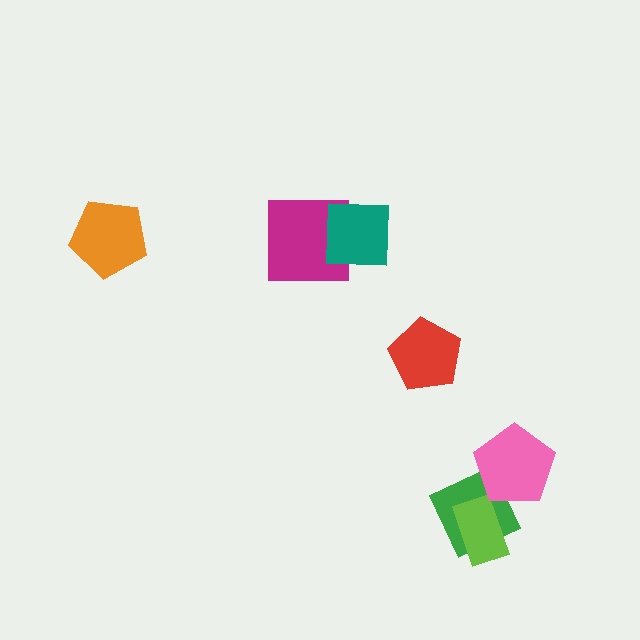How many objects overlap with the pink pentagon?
1 object overlaps with the pink pentagon.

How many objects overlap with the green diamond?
2 objects overlap with the green diamond.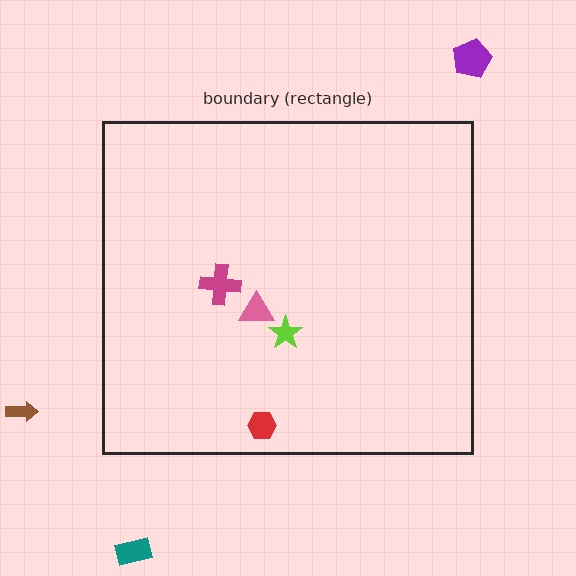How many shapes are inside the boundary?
4 inside, 3 outside.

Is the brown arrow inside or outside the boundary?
Outside.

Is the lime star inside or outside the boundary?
Inside.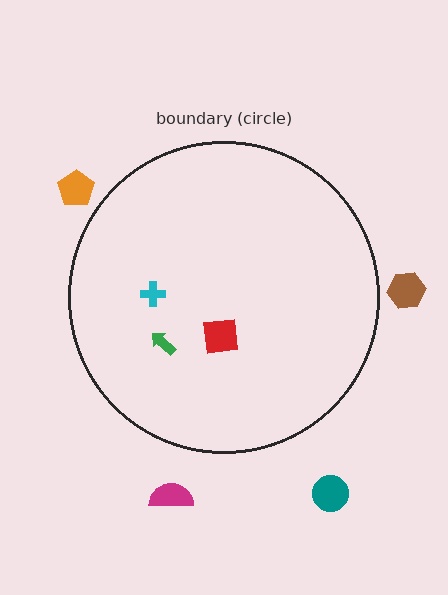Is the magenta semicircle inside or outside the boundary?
Outside.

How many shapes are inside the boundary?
3 inside, 4 outside.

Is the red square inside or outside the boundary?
Inside.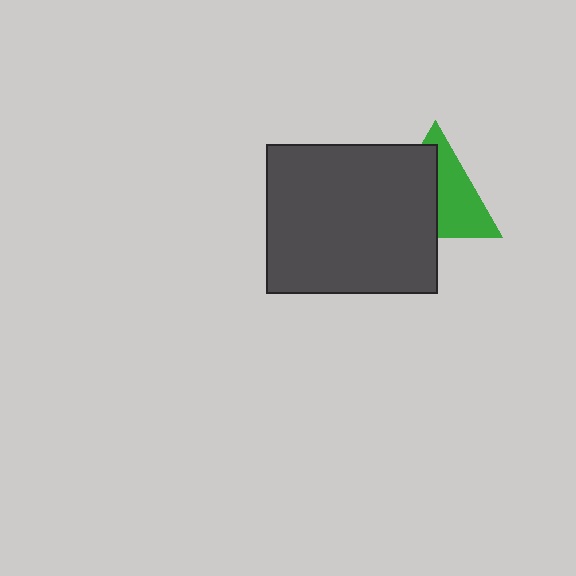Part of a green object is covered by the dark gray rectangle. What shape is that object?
It is a triangle.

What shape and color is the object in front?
The object in front is a dark gray rectangle.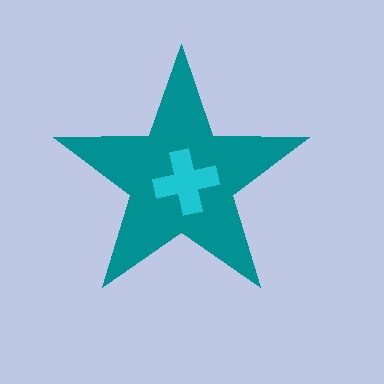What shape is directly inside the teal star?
The cyan cross.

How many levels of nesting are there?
2.